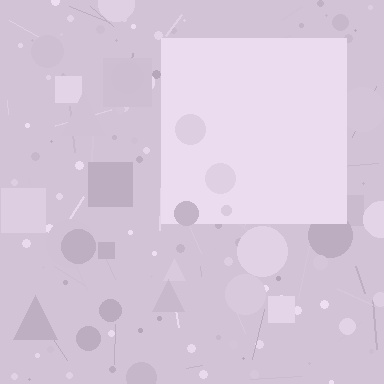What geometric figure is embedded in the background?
A square is embedded in the background.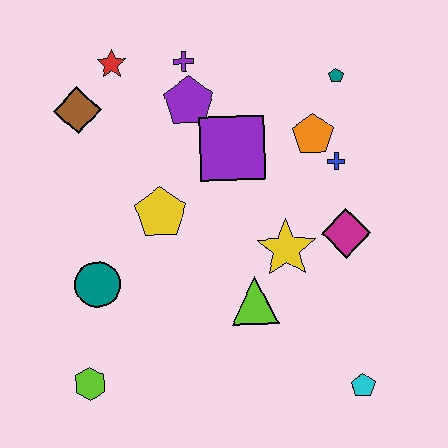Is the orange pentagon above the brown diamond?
No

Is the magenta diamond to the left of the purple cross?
No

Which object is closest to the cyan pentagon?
The lime triangle is closest to the cyan pentagon.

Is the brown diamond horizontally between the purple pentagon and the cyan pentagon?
No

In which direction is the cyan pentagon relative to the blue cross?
The cyan pentagon is below the blue cross.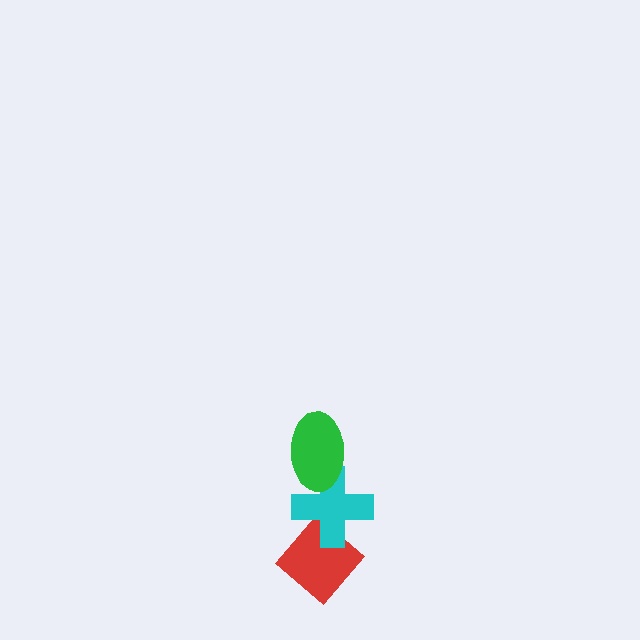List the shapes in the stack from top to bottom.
From top to bottom: the green ellipse, the cyan cross, the red diamond.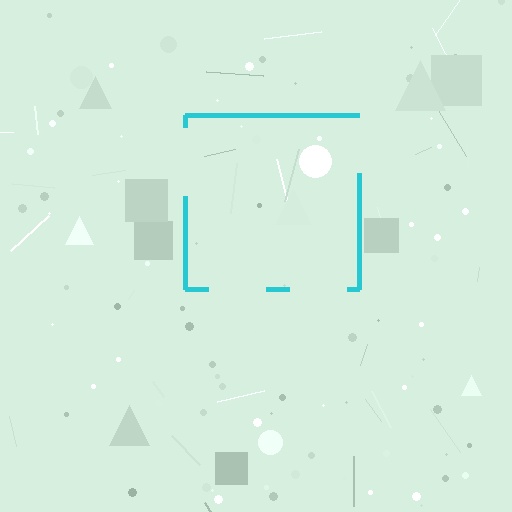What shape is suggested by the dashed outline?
The dashed outline suggests a square.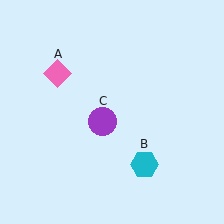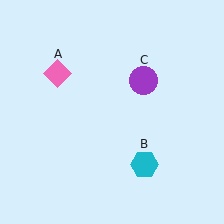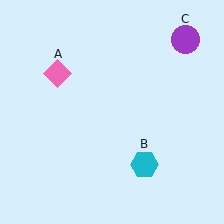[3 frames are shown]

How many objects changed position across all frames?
1 object changed position: purple circle (object C).